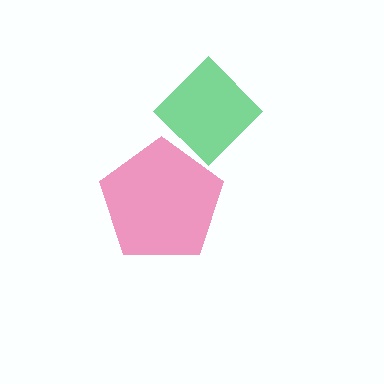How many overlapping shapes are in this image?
There are 2 overlapping shapes in the image.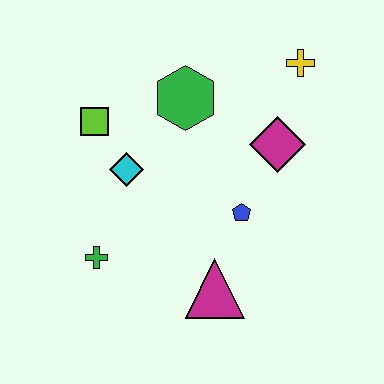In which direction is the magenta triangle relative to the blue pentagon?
The magenta triangle is below the blue pentagon.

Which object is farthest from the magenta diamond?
The green cross is farthest from the magenta diamond.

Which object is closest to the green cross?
The cyan diamond is closest to the green cross.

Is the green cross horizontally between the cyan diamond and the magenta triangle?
No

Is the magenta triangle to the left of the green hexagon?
No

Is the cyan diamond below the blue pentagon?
No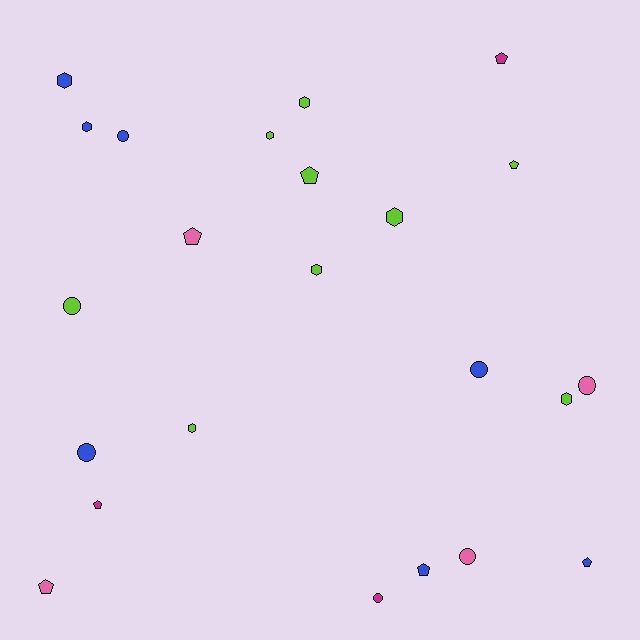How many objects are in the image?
There are 23 objects.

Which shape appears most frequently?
Hexagon, with 8 objects.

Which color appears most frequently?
Lime, with 9 objects.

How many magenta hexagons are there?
There are no magenta hexagons.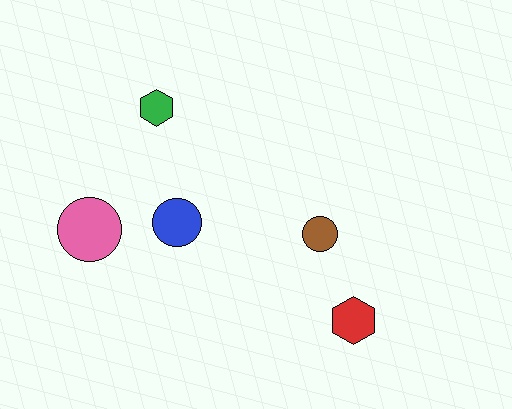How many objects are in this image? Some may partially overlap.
There are 5 objects.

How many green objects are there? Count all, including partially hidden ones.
There is 1 green object.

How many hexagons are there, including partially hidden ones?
There are 2 hexagons.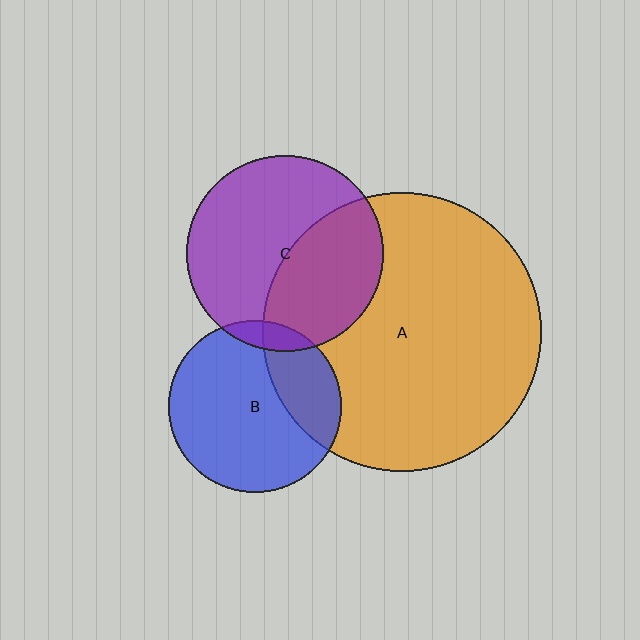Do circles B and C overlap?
Yes.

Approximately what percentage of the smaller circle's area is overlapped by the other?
Approximately 10%.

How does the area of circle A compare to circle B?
Approximately 2.6 times.